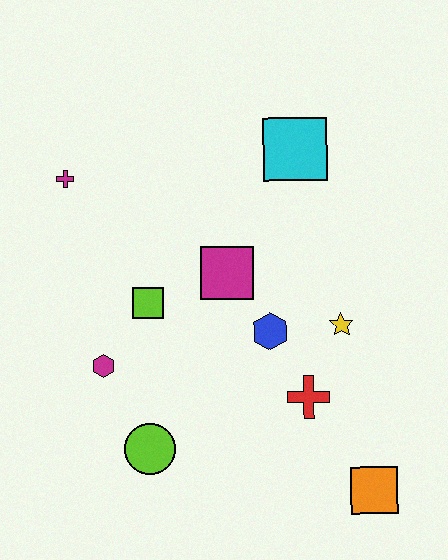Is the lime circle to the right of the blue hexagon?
No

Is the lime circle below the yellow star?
Yes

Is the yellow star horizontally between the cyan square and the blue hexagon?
No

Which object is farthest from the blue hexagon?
The magenta cross is farthest from the blue hexagon.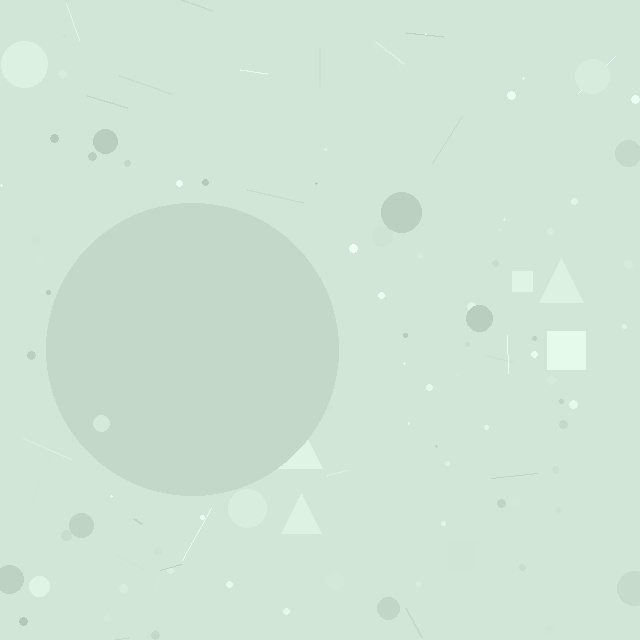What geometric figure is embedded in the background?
A circle is embedded in the background.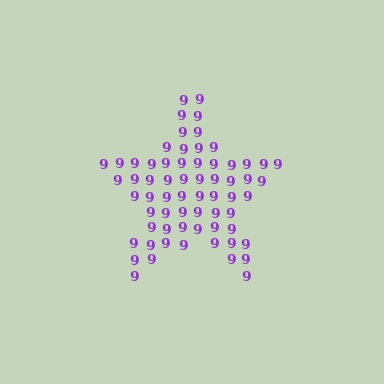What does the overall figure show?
The overall figure shows a star.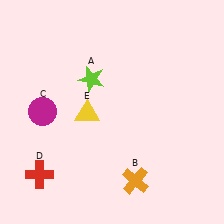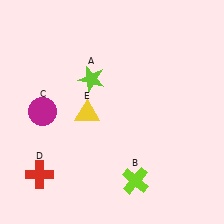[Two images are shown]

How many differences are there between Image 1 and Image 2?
There is 1 difference between the two images.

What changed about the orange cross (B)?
In Image 1, B is orange. In Image 2, it changed to lime.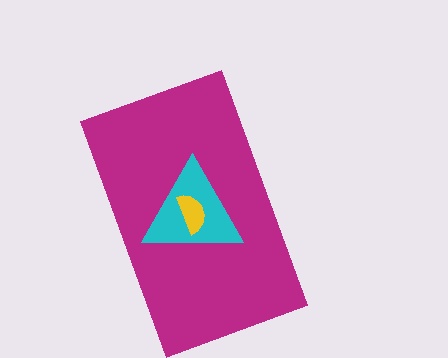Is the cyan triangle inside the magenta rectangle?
Yes.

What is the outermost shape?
The magenta rectangle.